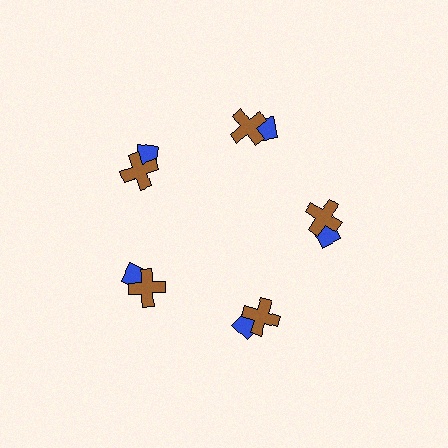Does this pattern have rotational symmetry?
Yes, this pattern has 5-fold rotational symmetry. It looks the same after rotating 72 degrees around the center.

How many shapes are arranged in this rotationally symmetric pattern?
There are 10 shapes, arranged in 5 groups of 2.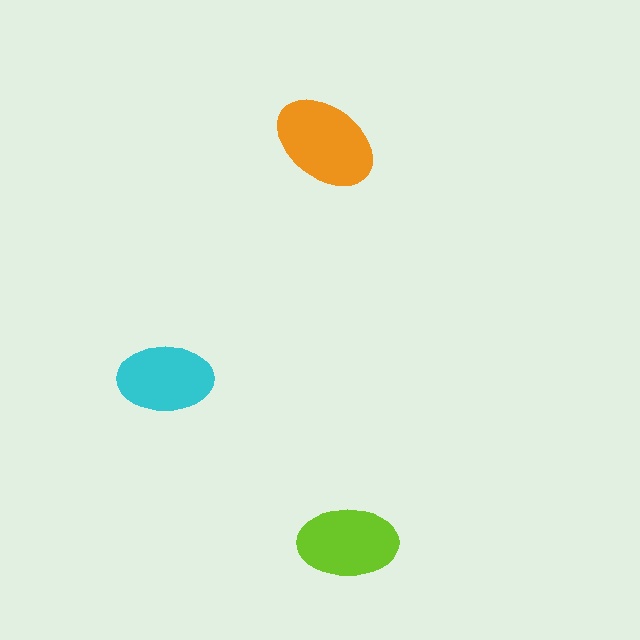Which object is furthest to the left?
The cyan ellipse is leftmost.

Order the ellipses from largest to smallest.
the orange one, the lime one, the cyan one.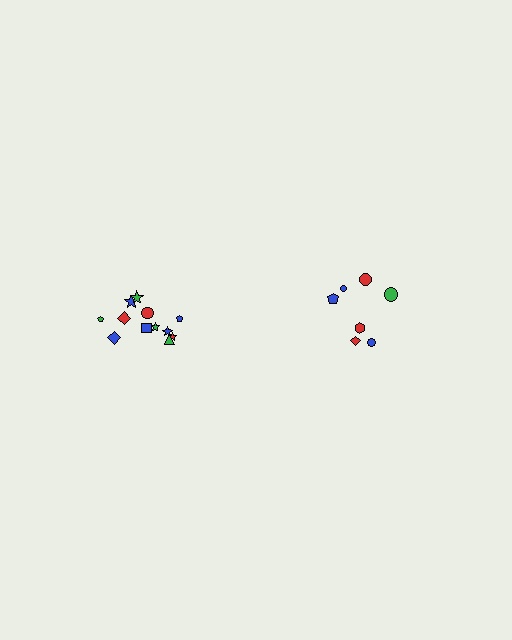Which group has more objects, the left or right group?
The left group.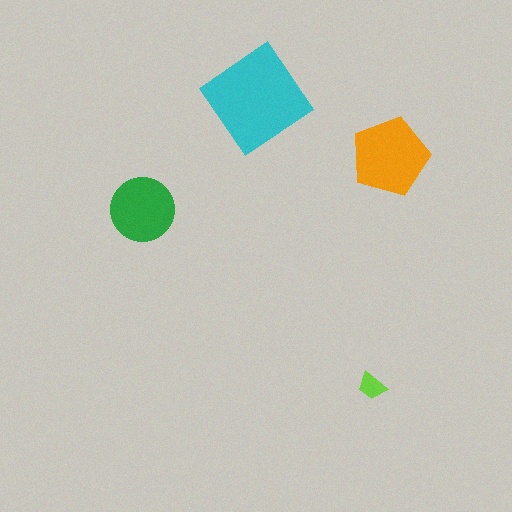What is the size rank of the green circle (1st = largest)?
3rd.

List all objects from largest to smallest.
The cyan diamond, the orange pentagon, the green circle, the lime trapezoid.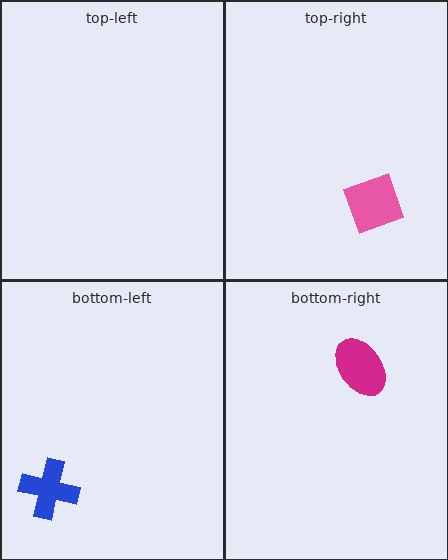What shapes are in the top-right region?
The pink diamond.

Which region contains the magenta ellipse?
The bottom-right region.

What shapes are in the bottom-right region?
The magenta ellipse.